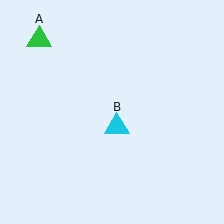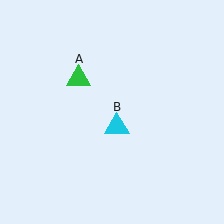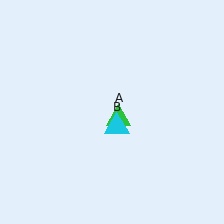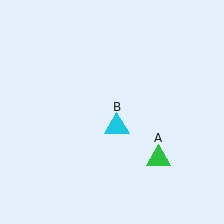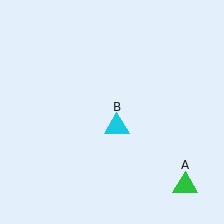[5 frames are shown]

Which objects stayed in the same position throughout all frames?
Cyan triangle (object B) remained stationary.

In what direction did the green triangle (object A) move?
The green triangle (object A) moved down and to the right.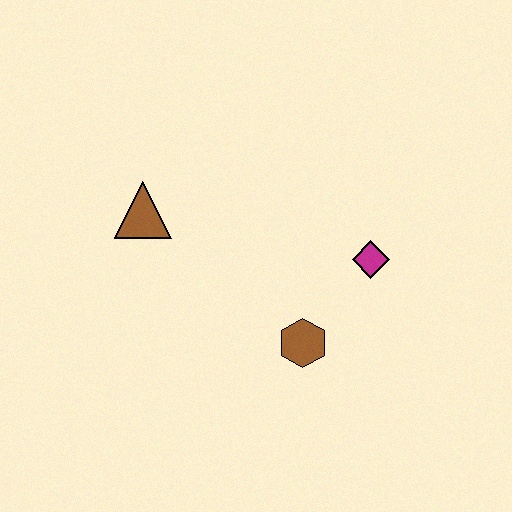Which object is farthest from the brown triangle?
The magenta diamond is farthest from the brown triangle.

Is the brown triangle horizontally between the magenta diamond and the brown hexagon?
No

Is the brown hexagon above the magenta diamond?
No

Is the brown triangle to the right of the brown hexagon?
No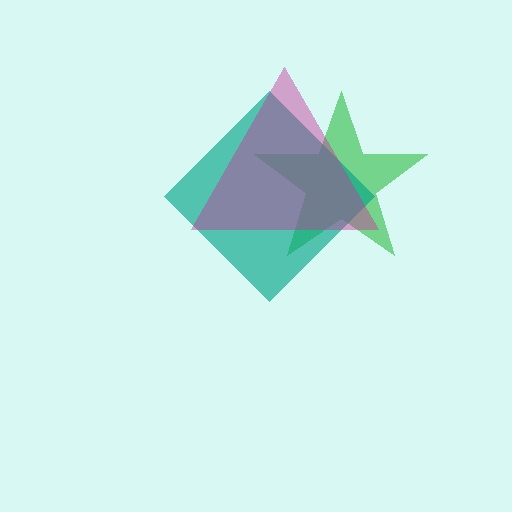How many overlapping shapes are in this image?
There are 3 overlapping shapes in the image.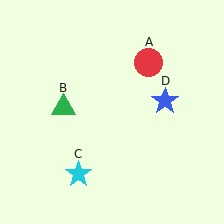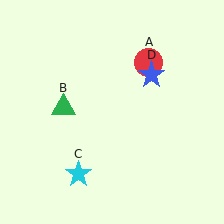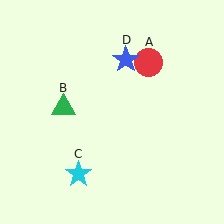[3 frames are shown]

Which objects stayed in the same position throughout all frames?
Red circle (object A) and green triangle (object B) and cyan star (object C) remained stationary.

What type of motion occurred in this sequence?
The blue star (object D) rotated counterclockwise around the center of the scene.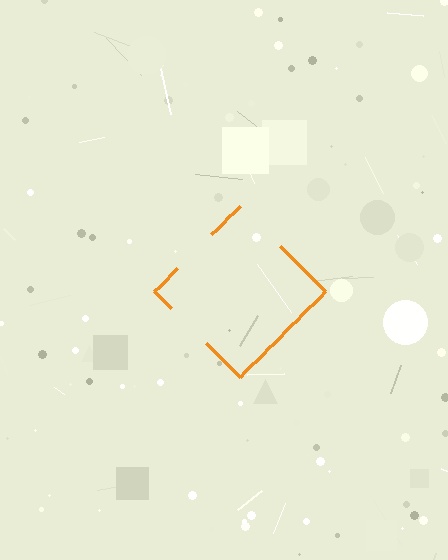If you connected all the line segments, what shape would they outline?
They would outline a diamond.